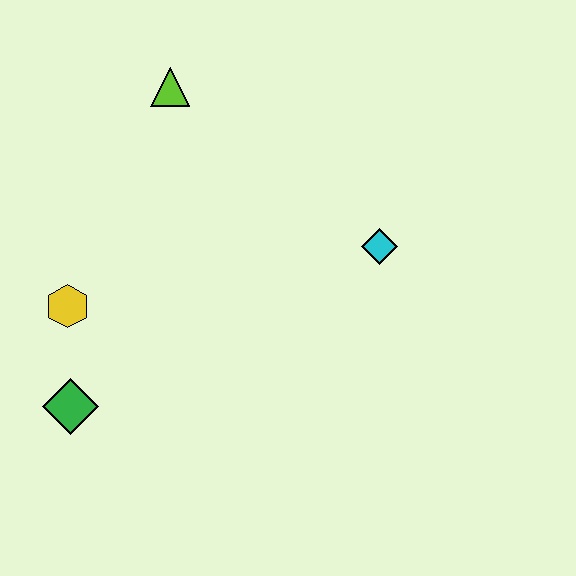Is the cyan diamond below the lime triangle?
Yes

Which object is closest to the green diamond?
The yellow hexagon is closest to the green diamond.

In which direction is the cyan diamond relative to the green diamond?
The cyan diamond is to the right of the green diamond.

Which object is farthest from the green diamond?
The cyan diamond is farthest from the green diamond.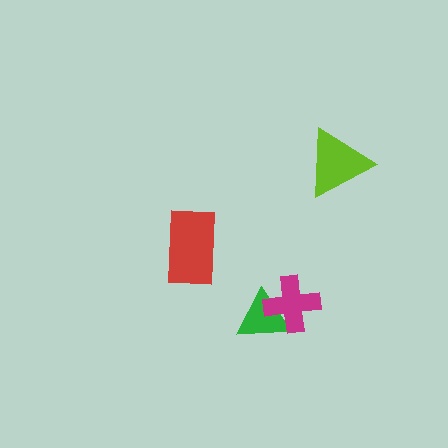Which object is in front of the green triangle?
The magenta cross is in front of the green triangle.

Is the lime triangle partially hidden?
No, no other shape covers it.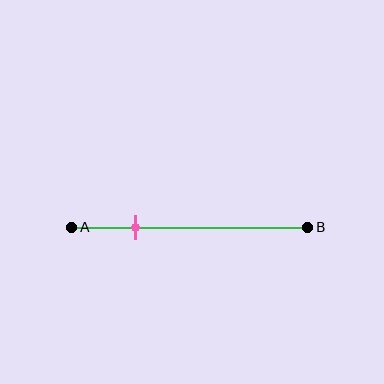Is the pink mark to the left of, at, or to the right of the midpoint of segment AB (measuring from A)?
The pink mark is to the left of the midpoint of segment AB.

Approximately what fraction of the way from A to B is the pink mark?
The pink mark is approximately 25% of the way from A to B.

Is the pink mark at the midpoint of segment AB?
No, the mark is at about 25% from A, not at the 50% midpoint.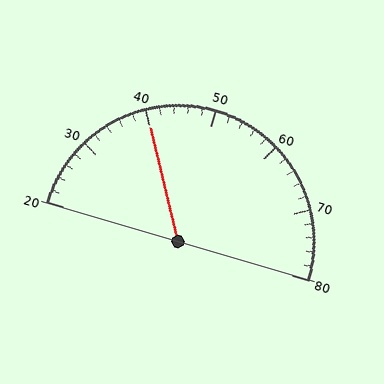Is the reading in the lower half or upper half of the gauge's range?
The reading is in the lower half of the range (20 to 80).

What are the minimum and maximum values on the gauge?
The gauge ranges from 20 to 80.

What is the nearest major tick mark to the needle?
The nearest major tick mark is 40.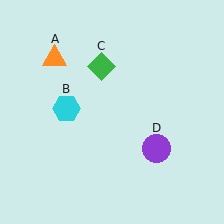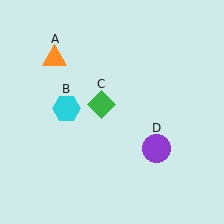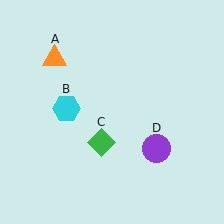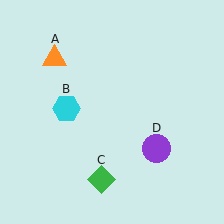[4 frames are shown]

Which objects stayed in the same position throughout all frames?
Orange triangle (object A) and cyan hexagon (object B) and purple circle (object D) remained stationary.